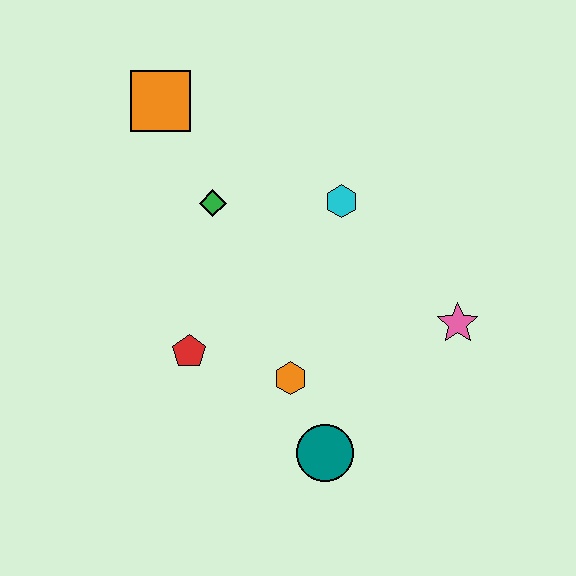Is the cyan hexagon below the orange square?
Yes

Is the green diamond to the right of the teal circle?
No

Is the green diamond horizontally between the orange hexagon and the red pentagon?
Yes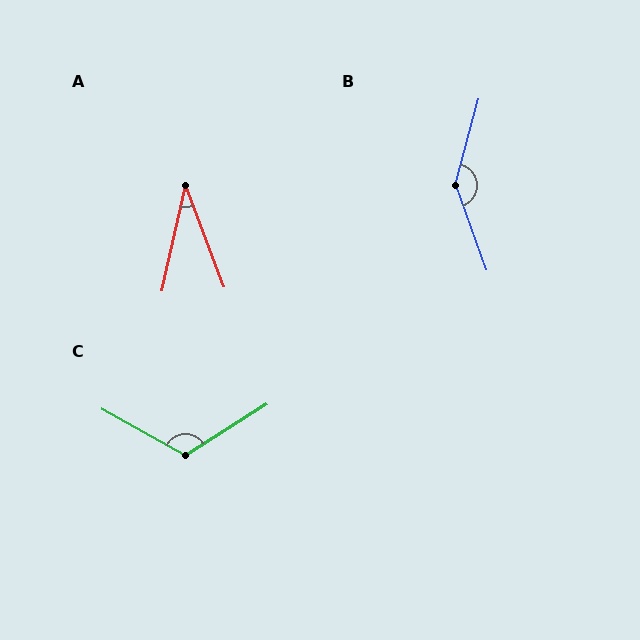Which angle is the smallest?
A, at approximately 33 degrees.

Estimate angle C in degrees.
Approximately 118 degrees.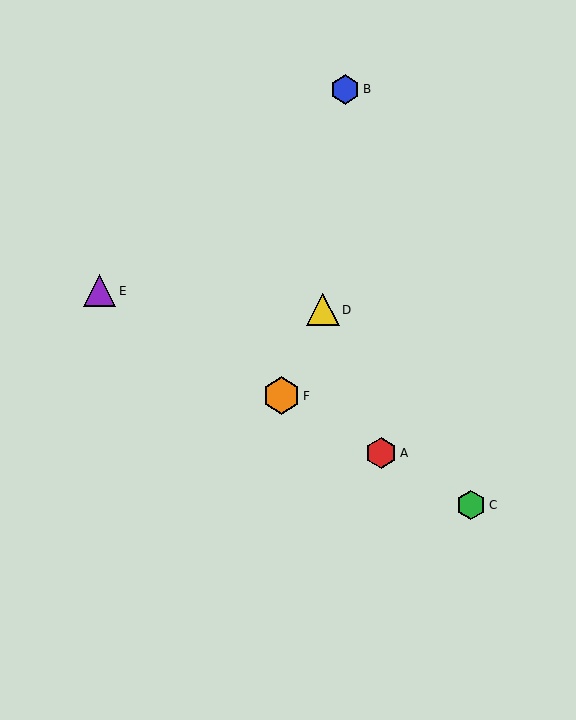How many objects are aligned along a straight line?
4 objects (A, C, E, F) are aligned along a straight line.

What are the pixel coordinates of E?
Object E is at (100, 291).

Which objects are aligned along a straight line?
Objects A, C, E, F are aligned along a straight line.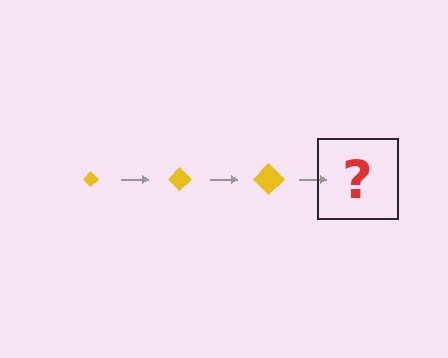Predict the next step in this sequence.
The next step is a yellow diamond, larger than the previous one.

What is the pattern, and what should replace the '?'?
The pattern is that the diamond gets progressively larger each step. The '?' should be a yellow diamond, larger than the previous one.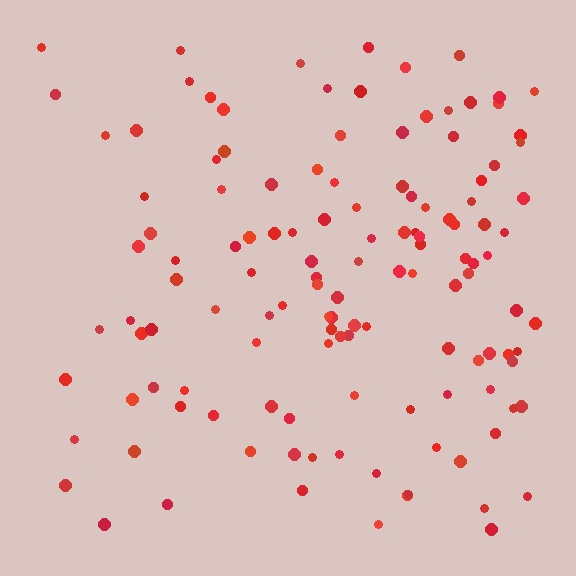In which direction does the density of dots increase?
From left to right, with the right side densest.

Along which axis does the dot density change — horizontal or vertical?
Horizontal.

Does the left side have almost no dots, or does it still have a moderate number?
Still a moderate number, just noticeably fewer than the right.